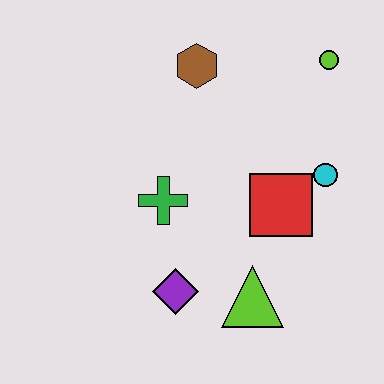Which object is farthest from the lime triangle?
The lime circle is farthest from the lime triangle.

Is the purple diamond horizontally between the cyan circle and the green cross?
Yes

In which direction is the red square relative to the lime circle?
The red square is below the lime circle.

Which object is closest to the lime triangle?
The purple diamond is closest to the lime triangle.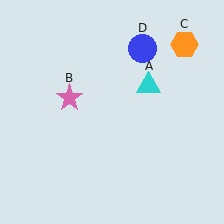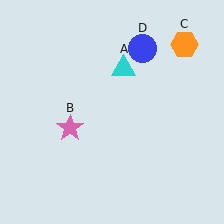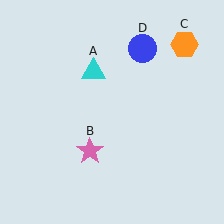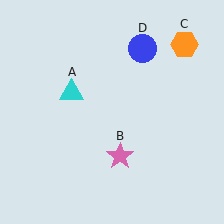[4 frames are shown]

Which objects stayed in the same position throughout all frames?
Orange hexagon (object C) and blue circle (object D) remained stationary.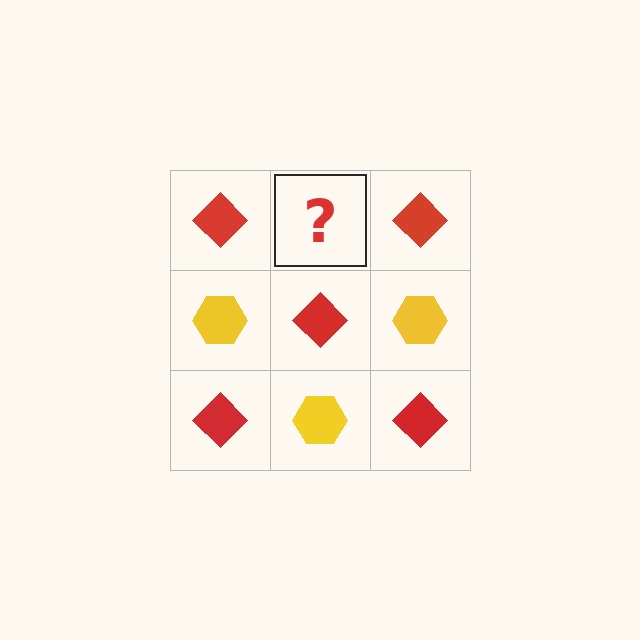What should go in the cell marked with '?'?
The missing cell should contain a yellow hexagon.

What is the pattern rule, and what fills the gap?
The rule is that it alternates red diamond and yellow hexagon in a checkerboard pattern. The gap should be filled with a yellow hexagon.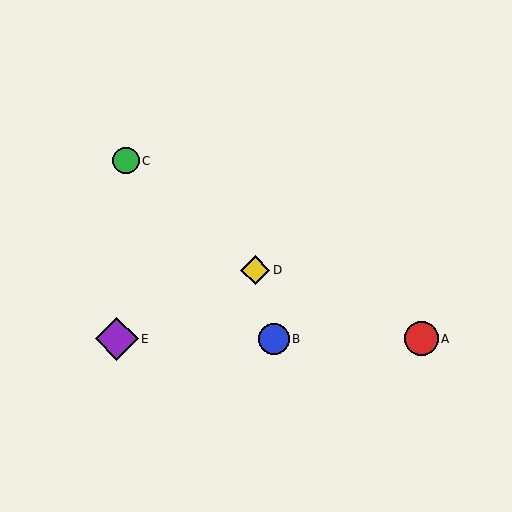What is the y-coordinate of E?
Object E is at y≈339.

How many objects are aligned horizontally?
3 objects (A, B, E) are aligned horizontally.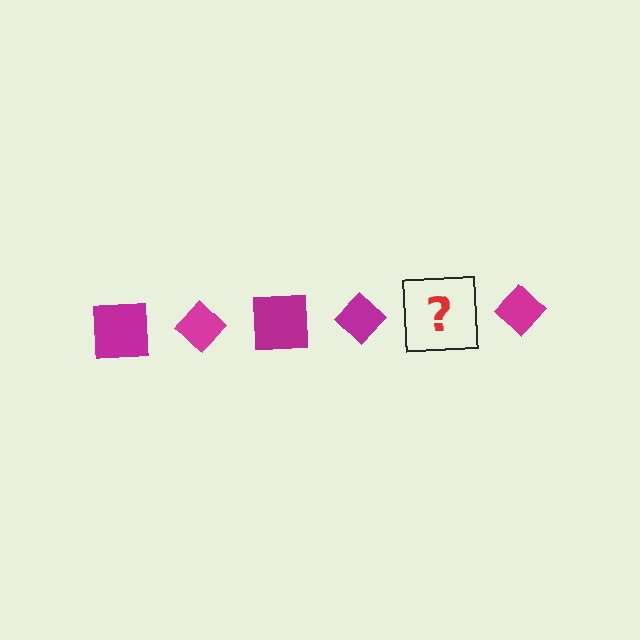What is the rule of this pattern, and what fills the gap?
The rule is that the pattern cycles through square, diamond shapes in magenta. The gap should be filled with a magenta square.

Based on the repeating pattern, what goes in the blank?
The blank should be a magenta square.